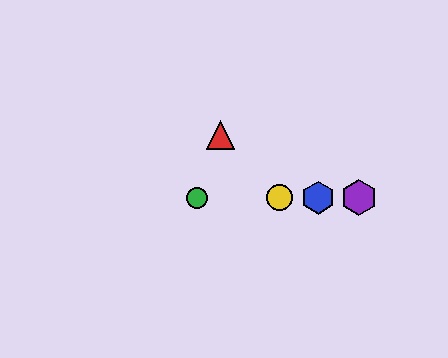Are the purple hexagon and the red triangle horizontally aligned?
No, the purple hexagon is at y≈198 and the red triangle is at y≈135.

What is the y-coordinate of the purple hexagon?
The purple hexagon is at y≈198.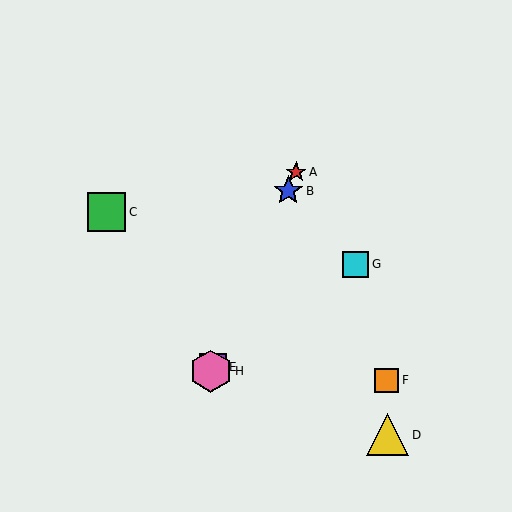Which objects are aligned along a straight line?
Objects A, B, E, H are aligned along a straight line.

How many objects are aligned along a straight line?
4 objects (A, B, E, H) are aligned along a straight line.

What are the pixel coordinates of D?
Object D is at (388, 435).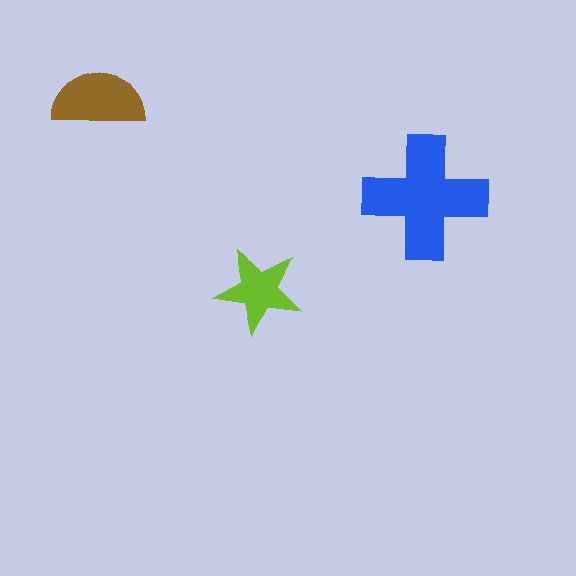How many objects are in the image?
There are 3 objects in the image.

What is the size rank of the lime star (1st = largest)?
3rd.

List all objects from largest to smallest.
The blue cross, the brown semicircle, the lime star.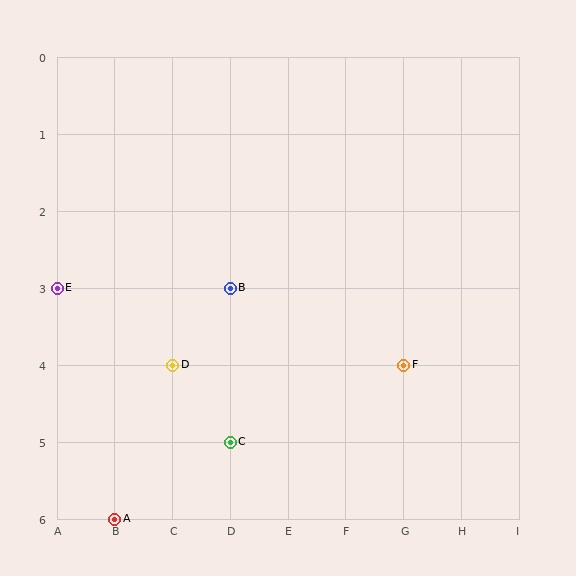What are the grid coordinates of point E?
Point E is at grid coordinates (A, 3).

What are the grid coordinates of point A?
Point A is at grid coordinates (B, 6).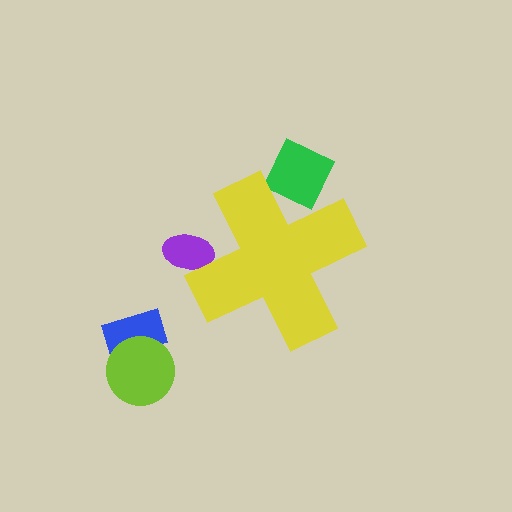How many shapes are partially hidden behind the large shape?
2 shapes are partially hidden.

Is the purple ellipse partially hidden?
Yes, the purple ellipse is partially hidden behind the yellow cross.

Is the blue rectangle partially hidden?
No, the blue rectangle is fully visible.